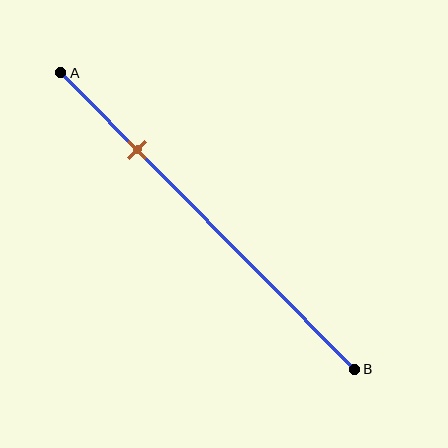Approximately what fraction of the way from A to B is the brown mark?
The brown mark is approximately 25% of the way from A to B.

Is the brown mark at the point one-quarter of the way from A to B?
Yes, the mark is approximately at the one-quarter point.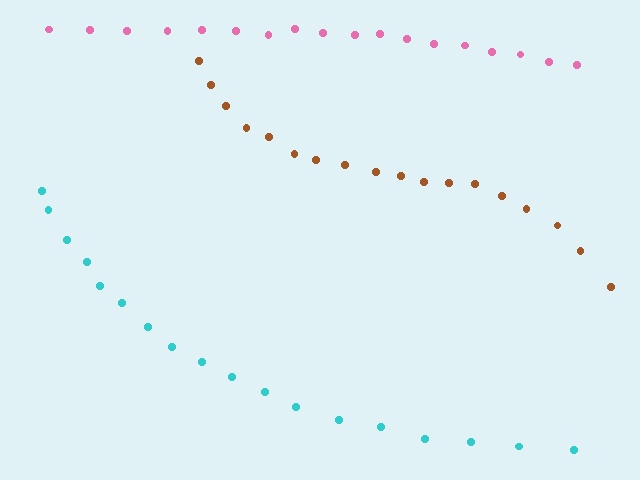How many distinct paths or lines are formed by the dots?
There are 3 distinct paths.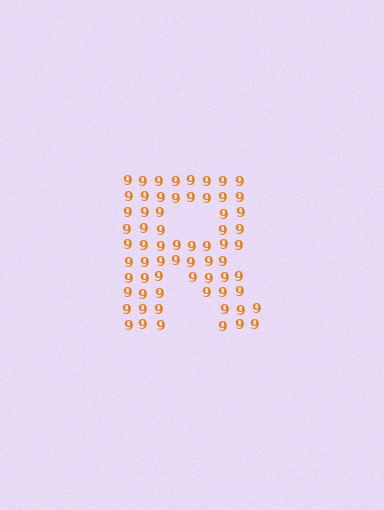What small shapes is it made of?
It is made of small digit 9's.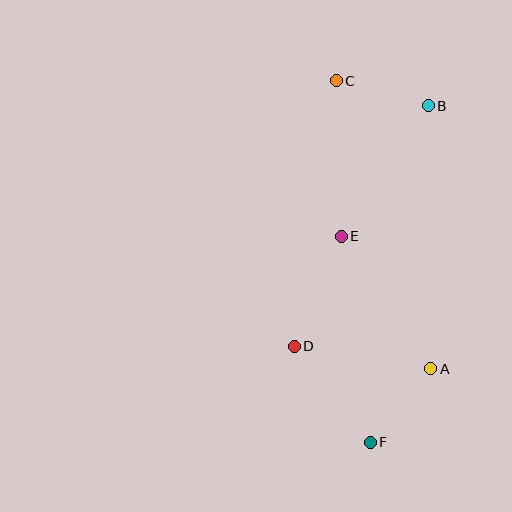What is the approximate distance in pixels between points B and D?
The distance between B and D is approximately 276 pixels.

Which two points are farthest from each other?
Points C and F are farthest from each other.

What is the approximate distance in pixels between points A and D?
The distance between A and D is approximately 138 pixels.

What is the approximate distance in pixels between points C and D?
The distance between C and D is approximately 269 pixels.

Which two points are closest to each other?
Points B and C are closest to each other.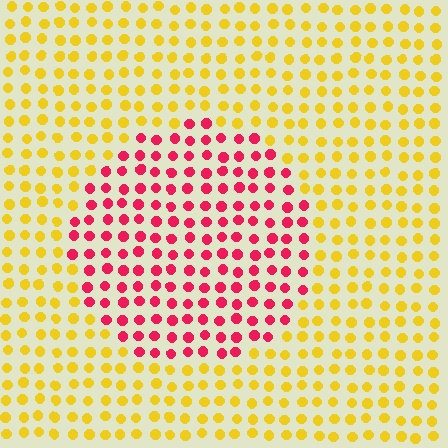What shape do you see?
I see a circle.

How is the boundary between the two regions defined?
The boundary is defined purely by a slight shift in hue (about 68 degrees). Spacing, size, and orientation are identical on both sides.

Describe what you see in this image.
The image is filled with small yellow elements in a uniform arrangement. A circle-shaped region is visible where the elements are tinted to a slightly different hue, forming a subtle color boundary.